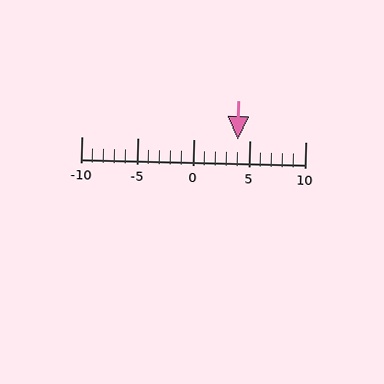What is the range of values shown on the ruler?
The ruler shows values from -10 to 10.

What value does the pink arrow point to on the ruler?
The pink arrow points to approximately 4.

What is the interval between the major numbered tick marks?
The major tick marks are spaced 5 units apart.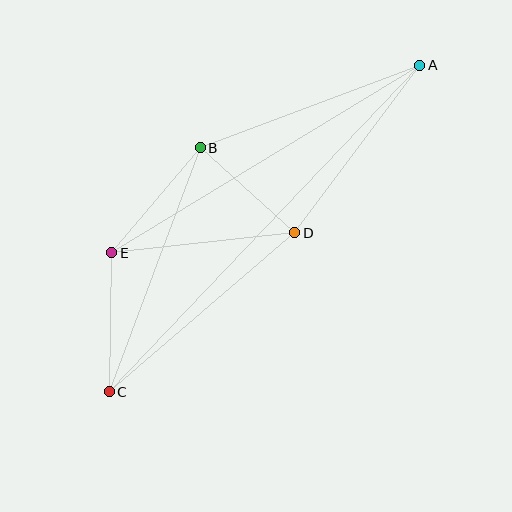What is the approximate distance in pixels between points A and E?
The distance between A and E is approximately 361 pixels.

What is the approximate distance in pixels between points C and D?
The distance between C and D is approximately 244 pixels.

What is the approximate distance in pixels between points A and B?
The distance between A and B is approximately 235 pixels.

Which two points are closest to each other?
Points B and D are closest to each other.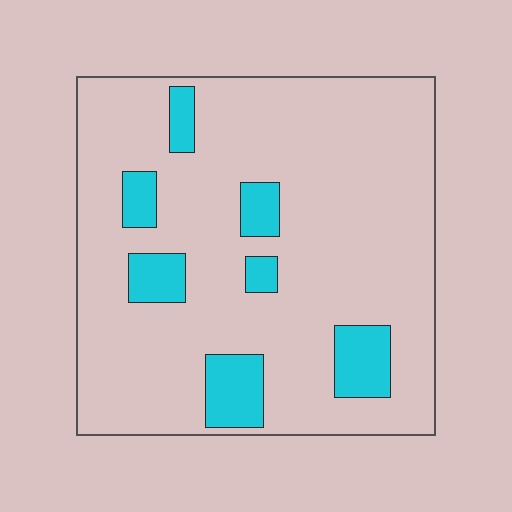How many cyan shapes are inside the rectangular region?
7.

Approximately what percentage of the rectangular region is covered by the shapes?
Approximately 15%.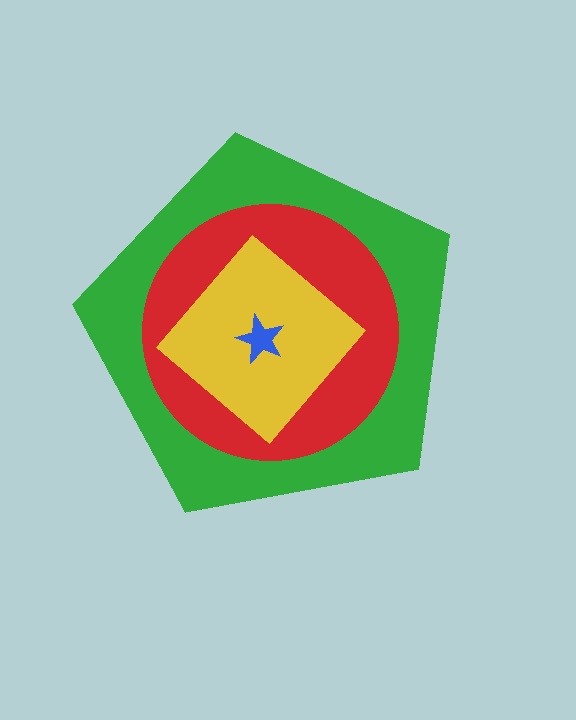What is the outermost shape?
The green pentagon.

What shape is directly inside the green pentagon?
The red circle.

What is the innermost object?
The blue star.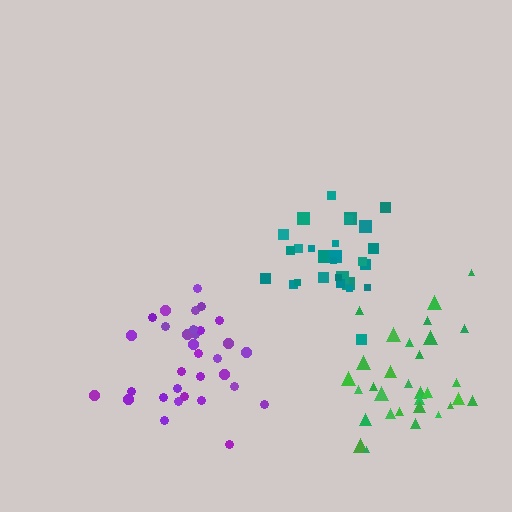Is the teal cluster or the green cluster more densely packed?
Teal.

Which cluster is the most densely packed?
Teal.